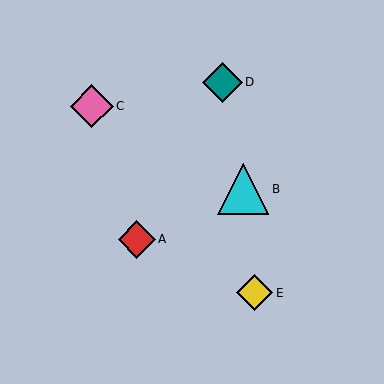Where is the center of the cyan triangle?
The center of the cyan triangle is at (243, 189).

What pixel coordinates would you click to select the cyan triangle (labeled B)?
Click at (243, 189) to select the cyan triangle B.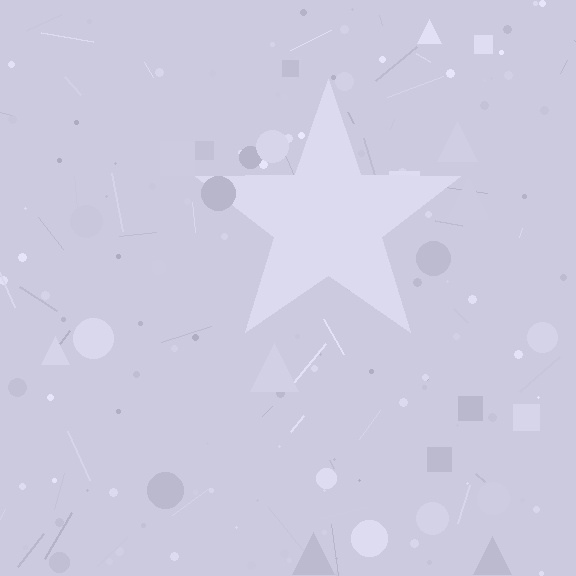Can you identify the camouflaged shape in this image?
The camouflaged shape is a star.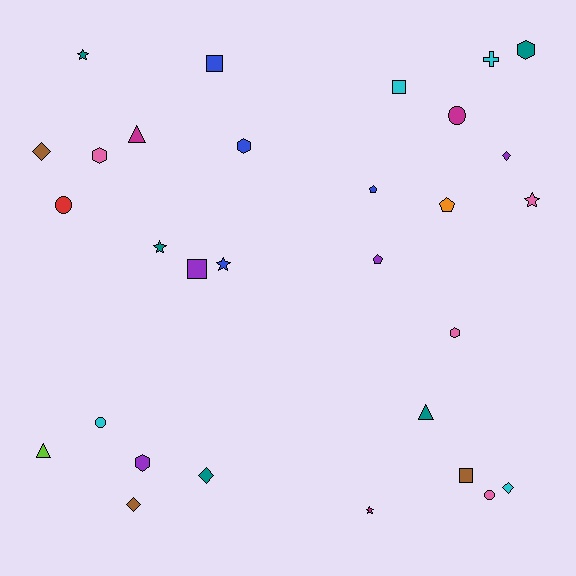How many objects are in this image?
There are 30 objects.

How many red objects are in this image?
There is 1 red object.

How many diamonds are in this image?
There are 5 diamonds.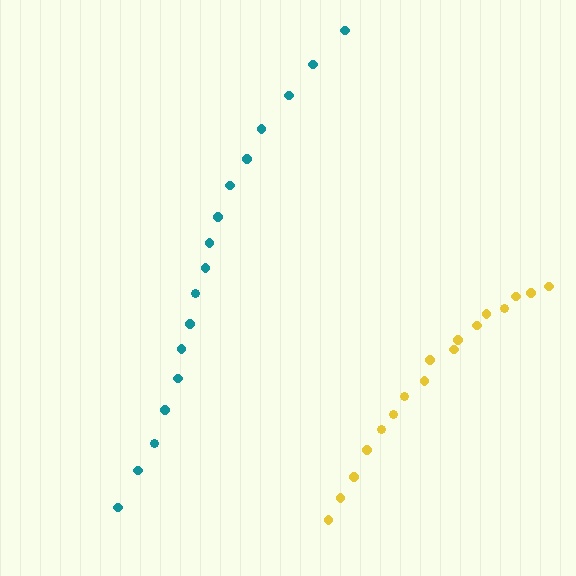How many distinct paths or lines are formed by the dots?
There are 2 distinct paths.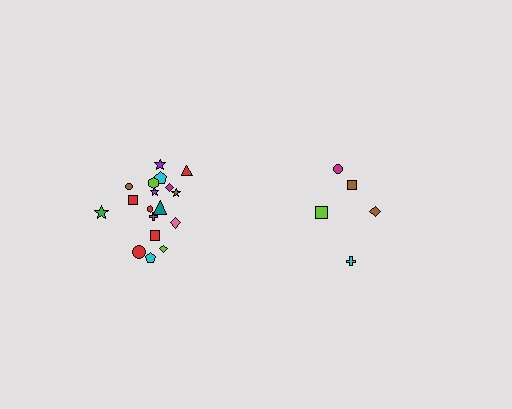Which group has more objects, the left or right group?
The left group.